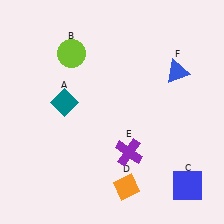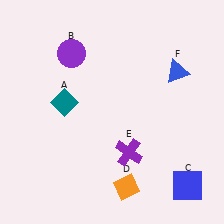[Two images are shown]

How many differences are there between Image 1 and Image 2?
There is 1 difference between the two images.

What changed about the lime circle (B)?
In Image 1, B is lime. In Image 2, it changed to purple.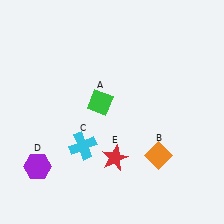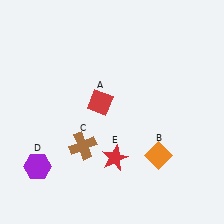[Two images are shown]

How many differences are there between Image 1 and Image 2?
There are 2 differences between the two images.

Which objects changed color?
A changed from green to red. C changed from cyan to brown.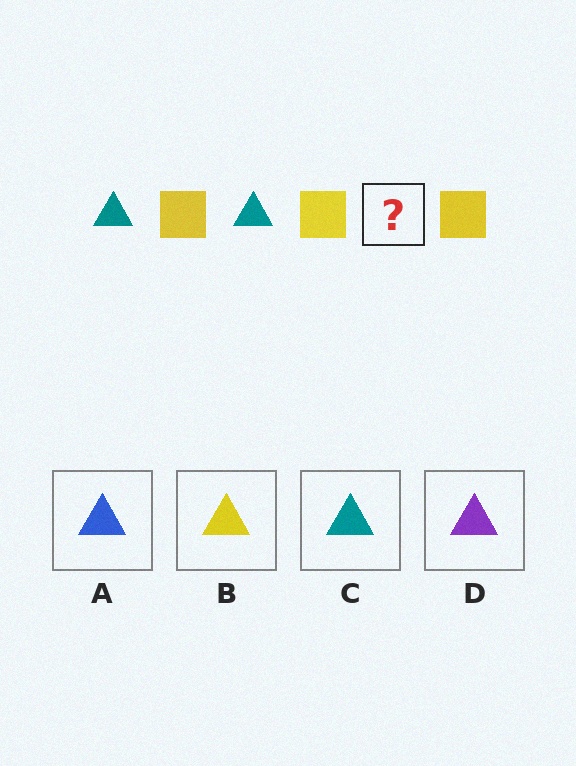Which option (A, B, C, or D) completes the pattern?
C.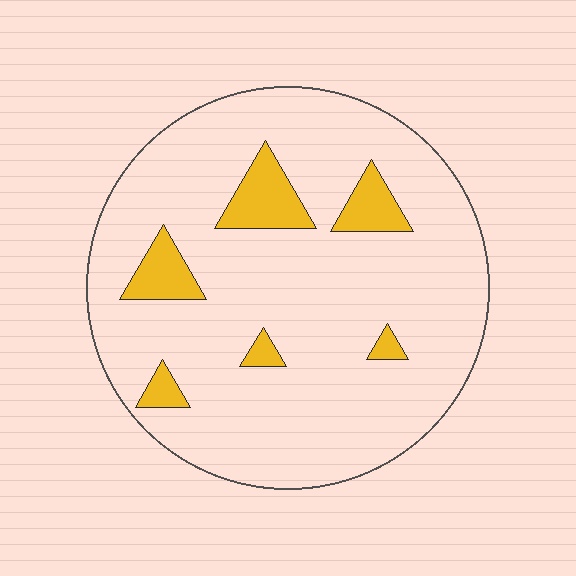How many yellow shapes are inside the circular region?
6.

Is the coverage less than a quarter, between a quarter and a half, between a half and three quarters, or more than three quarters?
Less than a quarter.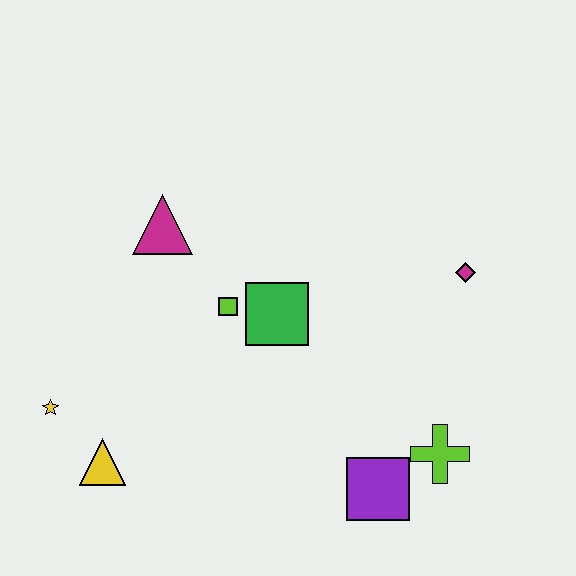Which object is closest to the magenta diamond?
The lime cross is closest to the magenta diamond.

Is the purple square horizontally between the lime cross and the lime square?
Yes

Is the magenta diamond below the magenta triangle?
Yes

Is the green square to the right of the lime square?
Yes